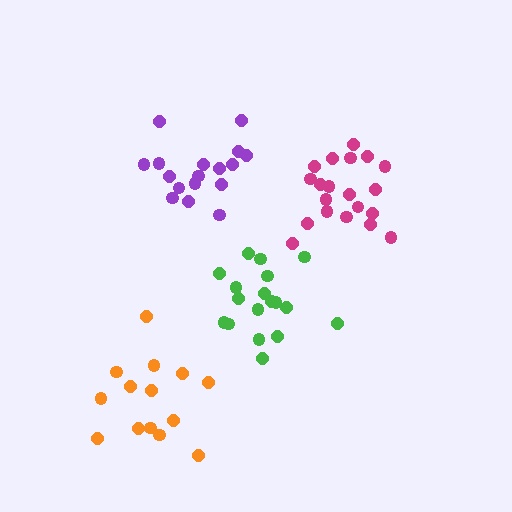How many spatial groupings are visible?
There are 4 spatial groupings.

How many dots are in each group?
Group 1: 14 dots, Group 2: 17 dots, Group 3: 20 dots, Group 4: 18 dots (69 total).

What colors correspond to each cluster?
The clusters are colored: orange, purple, magenta, green.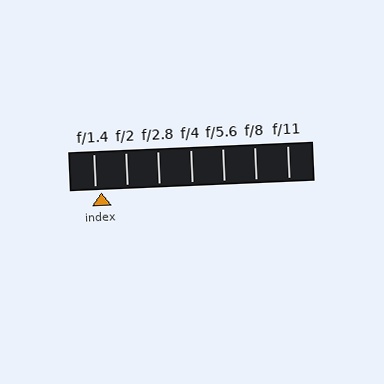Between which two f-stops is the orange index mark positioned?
The index mark is between f/1.4 and f/2.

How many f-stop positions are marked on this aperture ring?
There are 7 f-stop positions marked.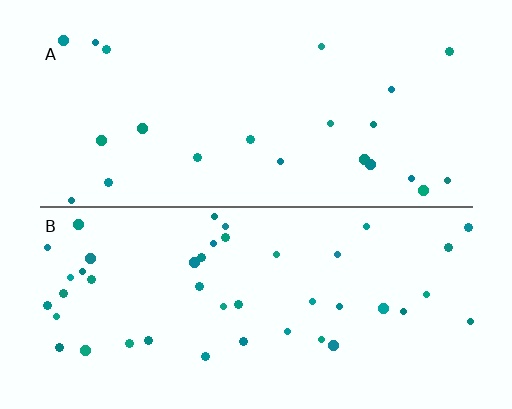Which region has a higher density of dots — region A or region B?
B (the bottom).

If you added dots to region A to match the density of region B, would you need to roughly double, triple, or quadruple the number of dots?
Approximately double.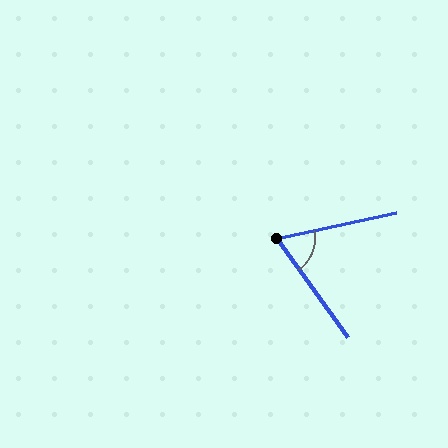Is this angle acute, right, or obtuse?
It is acute.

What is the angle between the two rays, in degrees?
Approximately 67 degrees.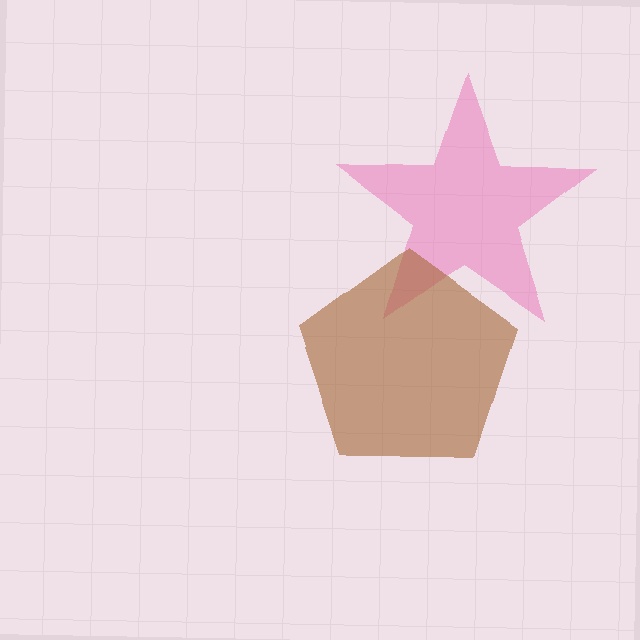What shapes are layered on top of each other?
The layered shapes are: a pink star, a brown pentagon.